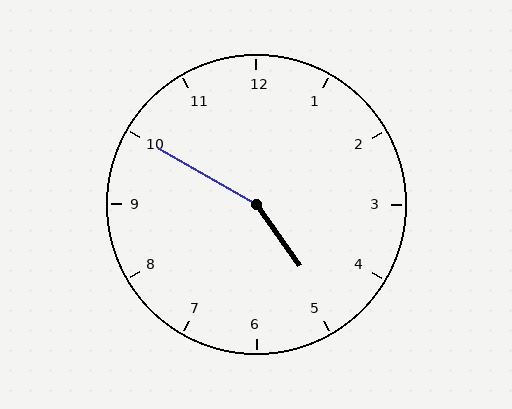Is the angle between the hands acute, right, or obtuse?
It is obtuse.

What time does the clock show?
4:50.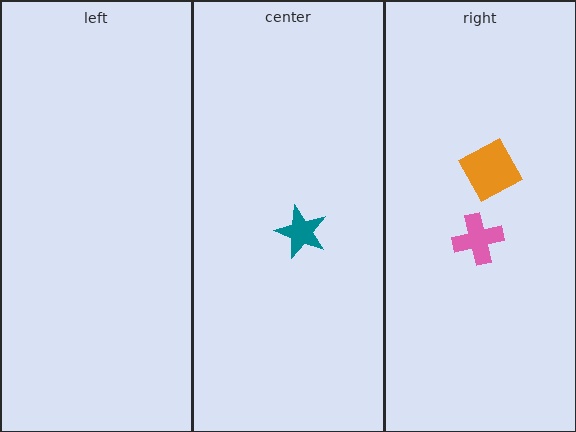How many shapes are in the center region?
1.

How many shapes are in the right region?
2.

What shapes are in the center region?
The teal star.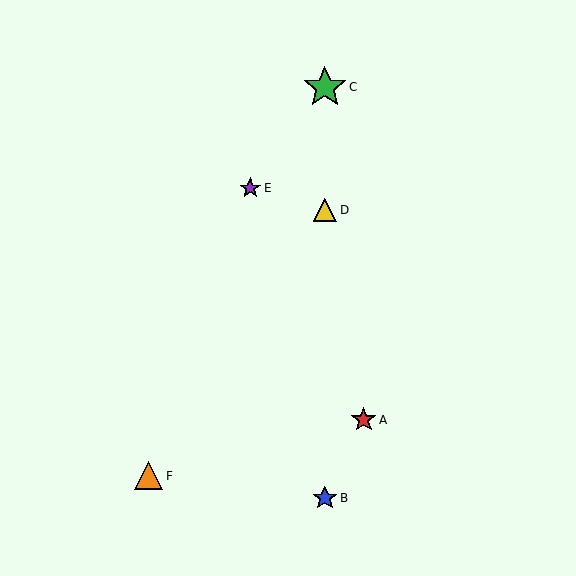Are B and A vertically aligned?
No, B is at x≈325 and A is at x≈364.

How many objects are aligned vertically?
3 objects (B, C, D) are aligned vertically.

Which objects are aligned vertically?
Objects B, C, D are aligned vertically.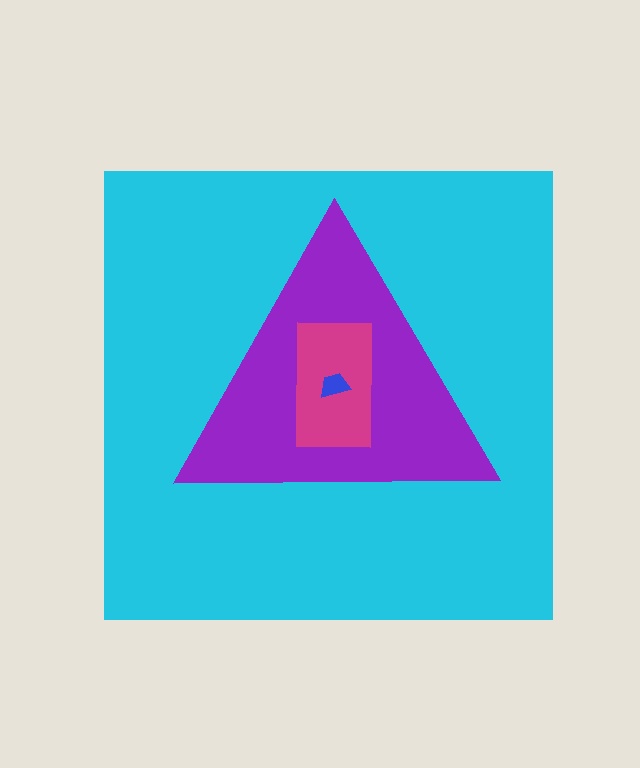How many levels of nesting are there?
4.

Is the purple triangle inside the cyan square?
Yes.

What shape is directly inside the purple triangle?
The magenta rectangle.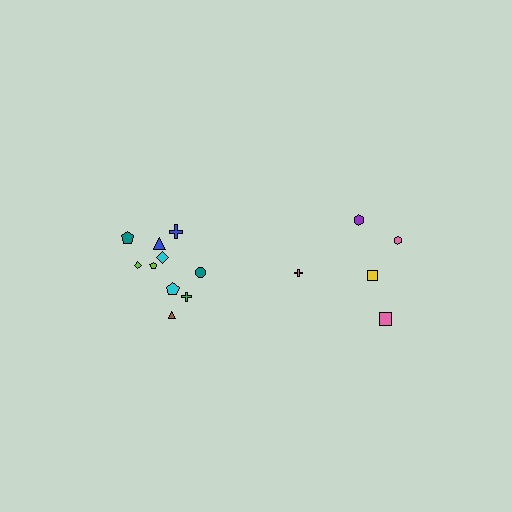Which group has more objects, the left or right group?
The left group.